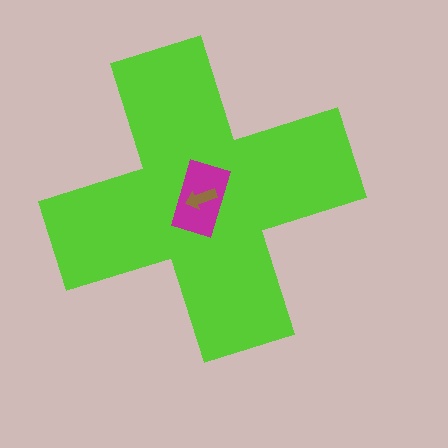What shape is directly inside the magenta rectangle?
The brown arrow.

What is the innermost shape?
The brown arrow.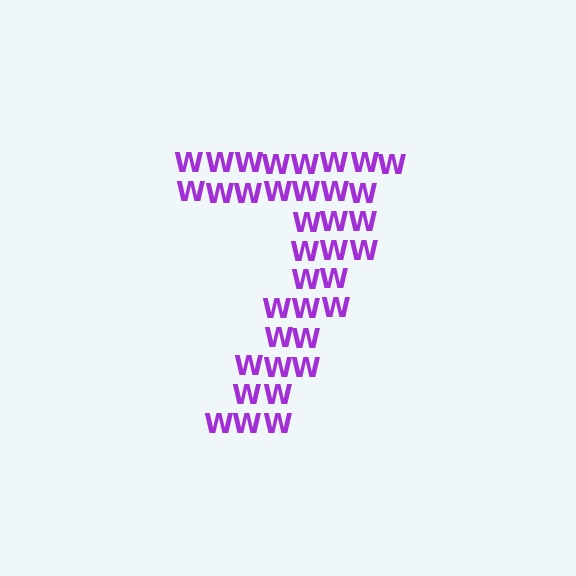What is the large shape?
The large shape is the digit 7.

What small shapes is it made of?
It is made of small letter W's.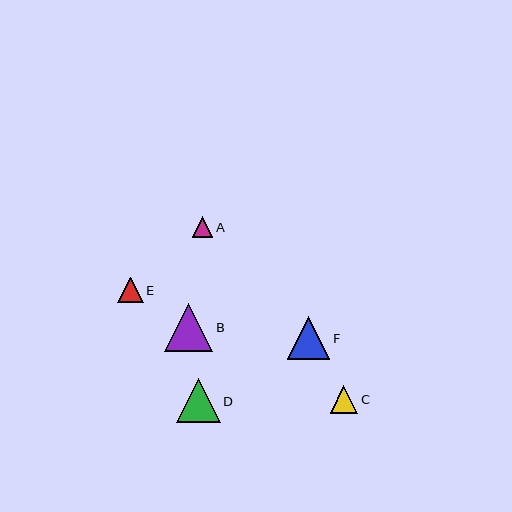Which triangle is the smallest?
Triangle A is the smallest with a size of approximately 21 pixels.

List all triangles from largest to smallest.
From largest to smallest: B, D, F, C, E, A.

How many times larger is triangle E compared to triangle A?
Triangle E is approximately 1.2 times the size of triangle A.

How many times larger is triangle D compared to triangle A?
Triangle D is approximately 2.1 times the size of triangle A.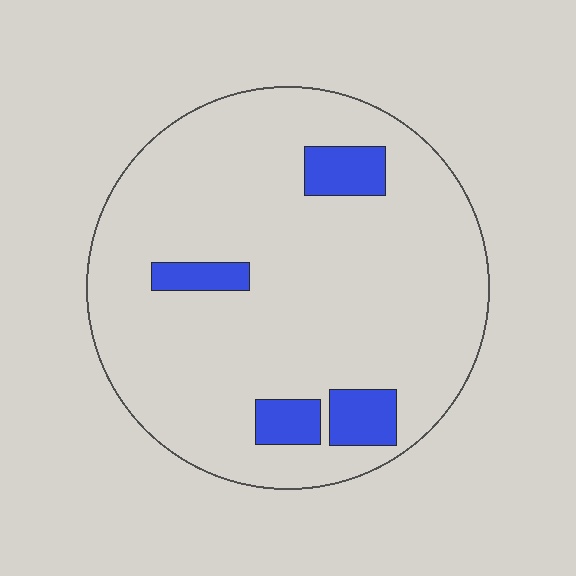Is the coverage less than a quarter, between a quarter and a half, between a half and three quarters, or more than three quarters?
Less than a quarter.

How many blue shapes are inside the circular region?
4.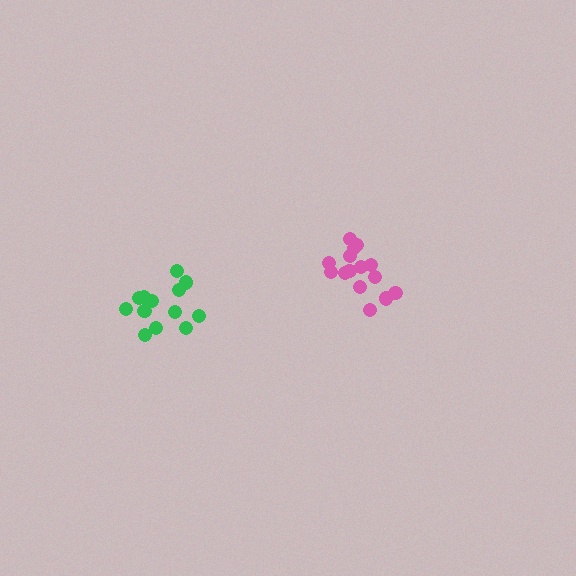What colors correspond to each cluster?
The clusters are colored: green, pink.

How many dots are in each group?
Group 1: 14 dots, Group 2: 15 dots (29 total).